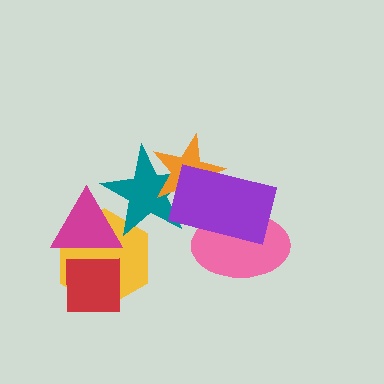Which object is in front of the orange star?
The purple rectangle is in front of the orange star.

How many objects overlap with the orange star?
2 objects overlap with the orange star.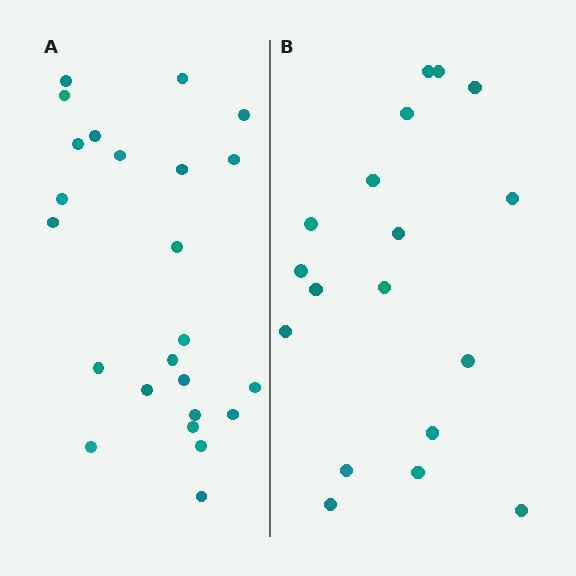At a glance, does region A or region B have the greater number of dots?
Region A (the left region) has more dots.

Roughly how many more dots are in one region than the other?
Region A has about 6 more dots than region B.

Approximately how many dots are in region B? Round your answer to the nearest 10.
About 20 dots. (The exact count is 18, which rounds to 20.)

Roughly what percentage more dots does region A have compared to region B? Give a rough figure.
About 35% more.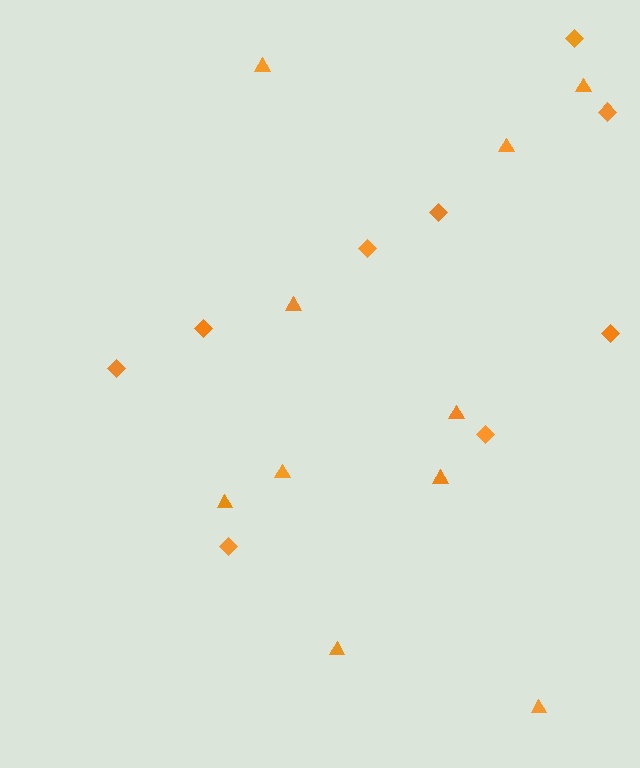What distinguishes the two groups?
There are 2 groups: one group of diamonds (9) and one group of triangles (10).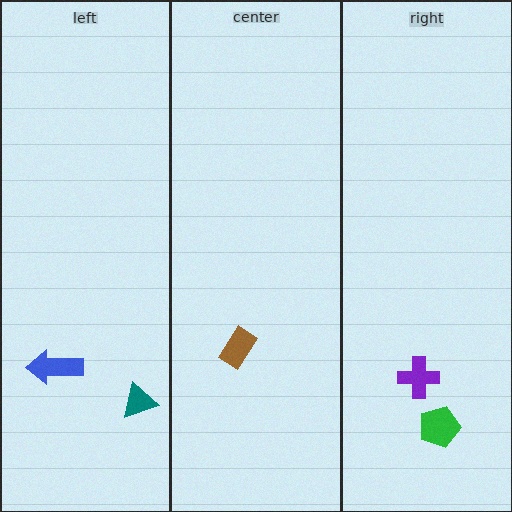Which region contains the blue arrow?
The left region.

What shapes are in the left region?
The teal triangle, the blue arrow.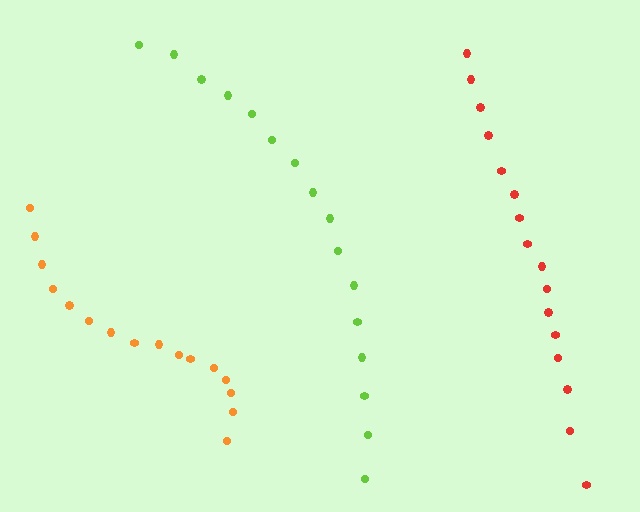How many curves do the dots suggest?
There are 3 distinct paths.